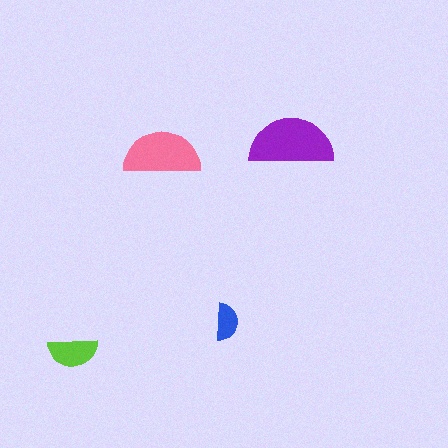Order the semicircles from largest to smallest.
the purple one, the pink one, the lime one, the blue one.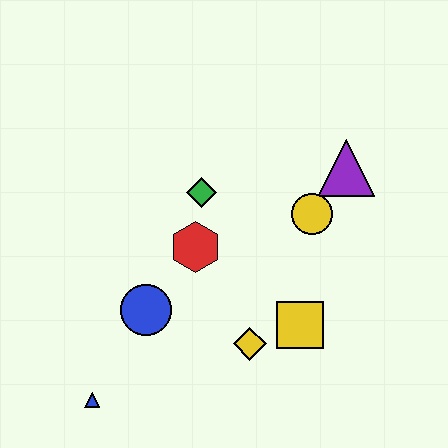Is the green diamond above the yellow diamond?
Yes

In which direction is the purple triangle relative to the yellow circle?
The purple triangle is above the yellow circle.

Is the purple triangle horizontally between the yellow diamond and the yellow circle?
No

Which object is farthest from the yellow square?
The blue triangle is farthest from the yellow square.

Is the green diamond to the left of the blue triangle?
No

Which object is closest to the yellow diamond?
The yellow square is closest to the yellow diamond.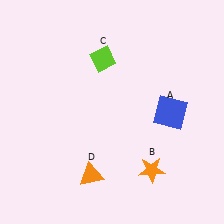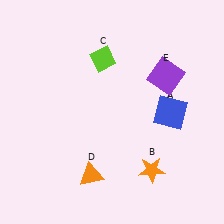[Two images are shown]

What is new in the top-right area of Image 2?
A purple square (E) was added in the top-right area of Image 2.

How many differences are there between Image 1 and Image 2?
There is 1 difference between the two images.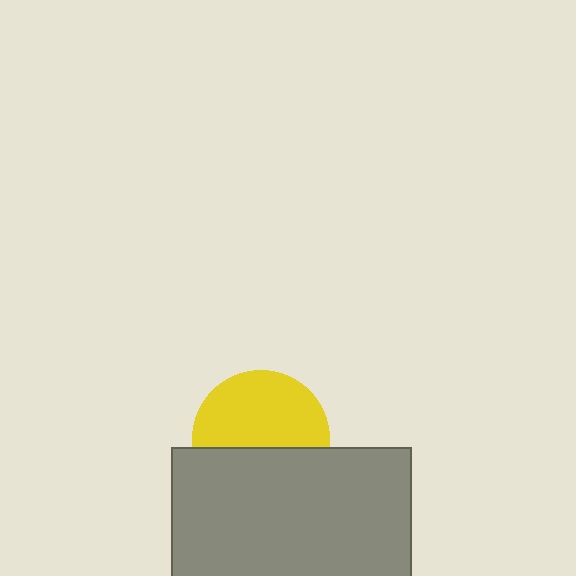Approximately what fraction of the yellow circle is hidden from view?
Roughly 42% of the yellow circle is hidden behind the gray rectangle.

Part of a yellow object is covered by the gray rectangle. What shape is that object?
It is a circle.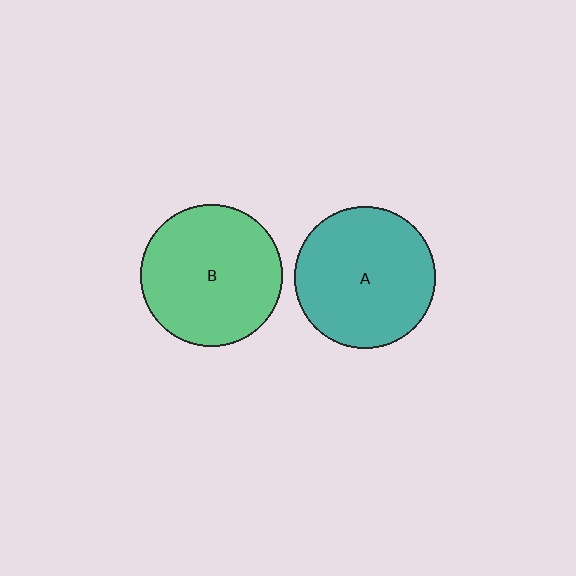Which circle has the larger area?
Circle B (green).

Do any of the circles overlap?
No, none of the circles overlap.